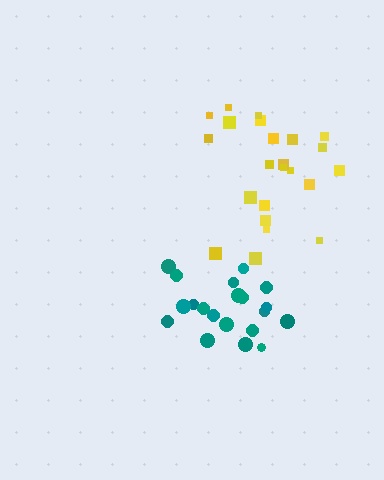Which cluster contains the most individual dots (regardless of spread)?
Yellow (23).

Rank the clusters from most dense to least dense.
teal, yellow.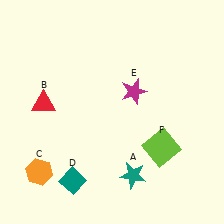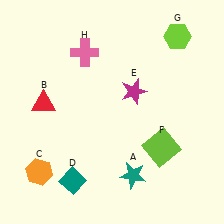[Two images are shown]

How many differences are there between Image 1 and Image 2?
There are 2 differences between the two images.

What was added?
A lime hexagon (G), a pink cross (H) were added in Image 2.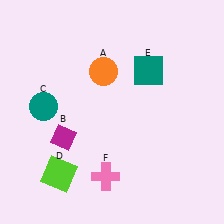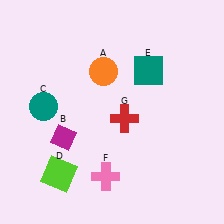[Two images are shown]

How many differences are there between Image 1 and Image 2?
There is 1 difference between the two images.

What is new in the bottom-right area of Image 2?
A red cross (G) was added in the bottom-right area of Image 2.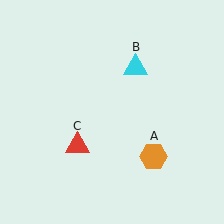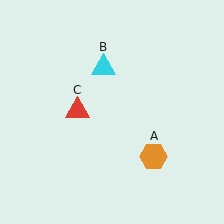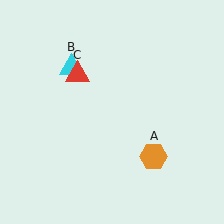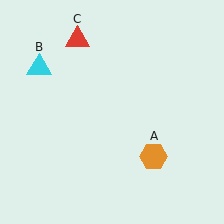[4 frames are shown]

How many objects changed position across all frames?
2 objects changed position: cyan triangle (object B), red triangle (object C).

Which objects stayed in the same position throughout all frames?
Orange hexagon (object A) remained stationary.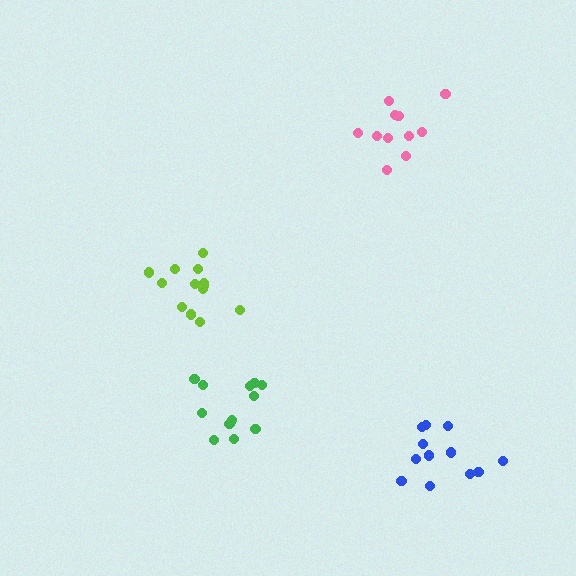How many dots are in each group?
Group 1: 12 dots, Group 2: 13 dots, Group 3: 11 dots, Group 4: 13 dots (49 total).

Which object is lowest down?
The blue cluster is bottommost.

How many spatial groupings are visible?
There are 4 spatial groupings.